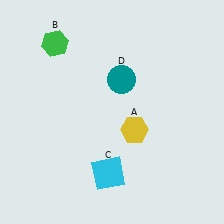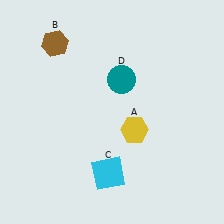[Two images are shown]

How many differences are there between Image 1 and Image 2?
There is 1 difference between the two images.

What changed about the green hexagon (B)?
In Image 1, B is green. In Image 2, it changed to brown.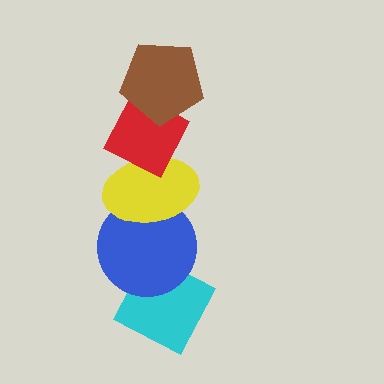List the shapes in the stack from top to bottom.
From top to bottom: the brown pentagon, the red diamond, the yellow ellipse, the blue circle, the cyan diamond.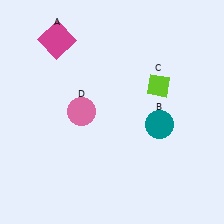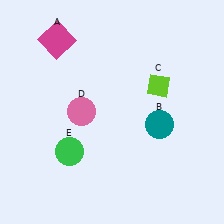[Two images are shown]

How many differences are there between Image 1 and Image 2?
There is 1 difference between the two images.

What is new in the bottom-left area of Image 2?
A green circle (E) was added in the bottom-left area of Image 2.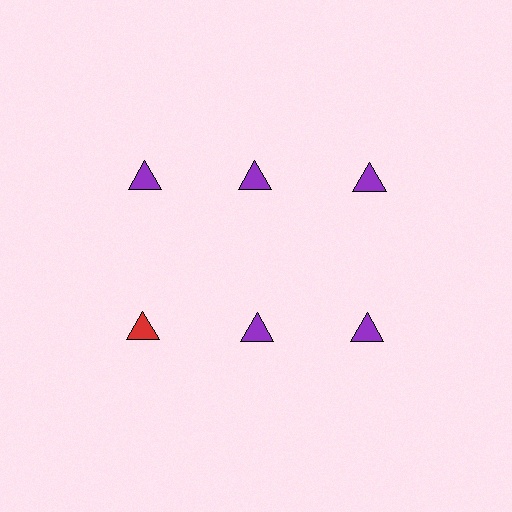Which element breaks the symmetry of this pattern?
The red triangle in the second row, leftmost column breaks the symmetry. All other shapes are purple triangles.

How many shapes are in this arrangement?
There are 6 shapes arranged in a grid pattern.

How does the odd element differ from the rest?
It has a different color: red instead of purple.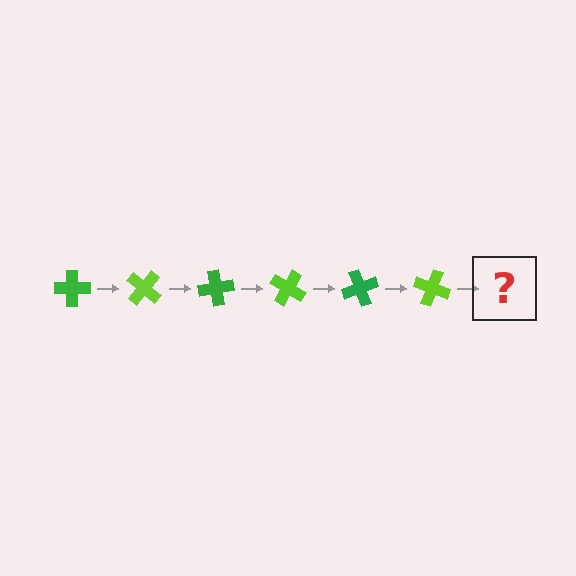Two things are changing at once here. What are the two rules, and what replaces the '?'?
The two rules are that it rotates 40 degrees each step and the color cycles through green and lime. The '?' should be a green cross, rotated 240 degrees from the start.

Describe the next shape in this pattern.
It should be a green cross, rotated 240 degrees from the start.